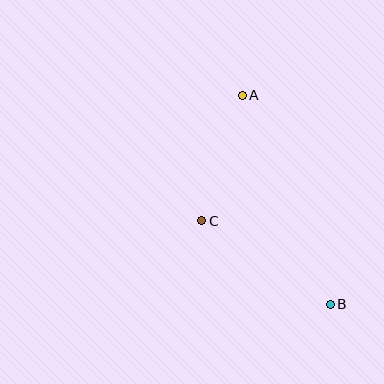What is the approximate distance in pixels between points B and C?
The distance between B and C is approximately 153 pixels.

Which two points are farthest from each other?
Points A and B are farthest from each other.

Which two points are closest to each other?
Points A and C are closest to each other.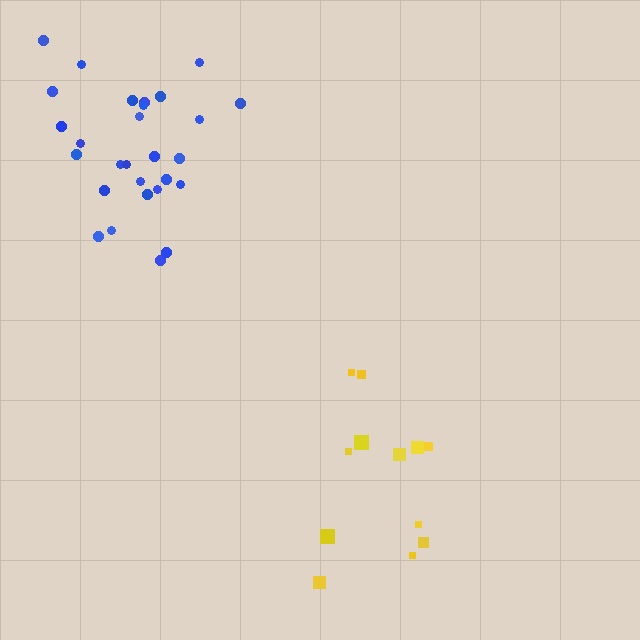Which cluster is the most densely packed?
Blue.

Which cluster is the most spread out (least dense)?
Yellow.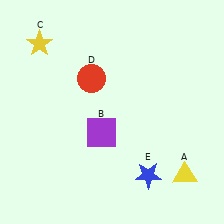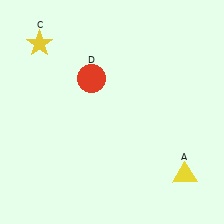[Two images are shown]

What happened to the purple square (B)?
The purple square (B) was removed in Image 2. It was in the bottom-left area of Image 1.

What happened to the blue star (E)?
The blue star (E) was removed in Image 2. It was in the bottom-right area of Image 1.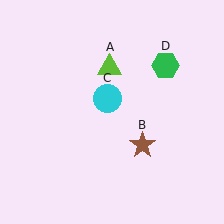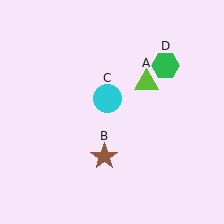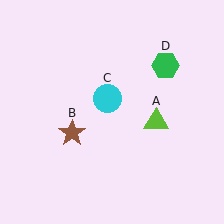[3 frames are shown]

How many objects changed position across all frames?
2 objects changed position: lime triangle (object A), brown star (object B).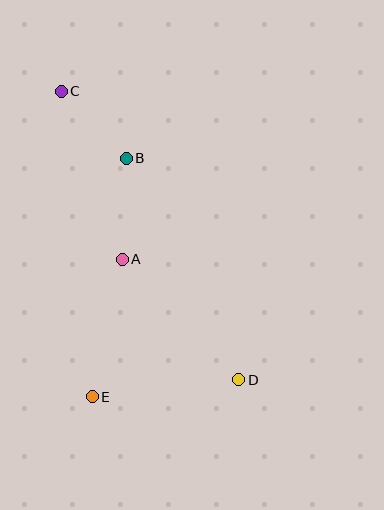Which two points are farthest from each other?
Points C and D are farthest from each other.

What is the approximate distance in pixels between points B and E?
The distance between B and E is approximately 241 pixels.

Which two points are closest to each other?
Points B and C are closest to each other.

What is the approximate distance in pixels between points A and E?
The distance between A and E is approximately 141 pixels.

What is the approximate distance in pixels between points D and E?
The distance between D and E is approximately 148 pixels.